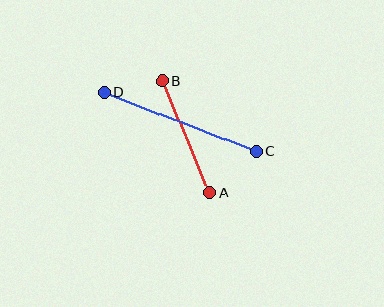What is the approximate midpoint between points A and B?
The midpoint is at approximately (186, 137) pixels.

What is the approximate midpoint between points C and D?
The midpoint is at approximately (180, 122) pixels.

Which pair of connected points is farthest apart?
Points C and D are farthest apart.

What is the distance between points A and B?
The distance is approximately 121 pixels.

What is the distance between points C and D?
The distance is approximately 163 pixels.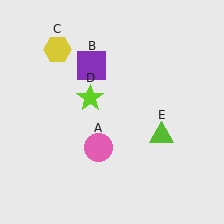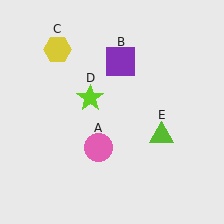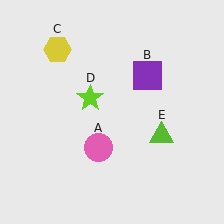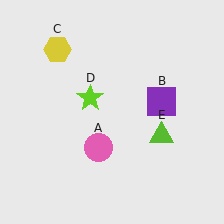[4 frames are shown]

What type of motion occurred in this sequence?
The purple square (object B) rotated clockwise around the center of the scene.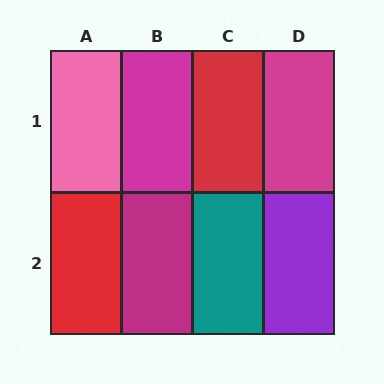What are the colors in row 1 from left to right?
Pink, magenta, red, magenta.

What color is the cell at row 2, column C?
Teal.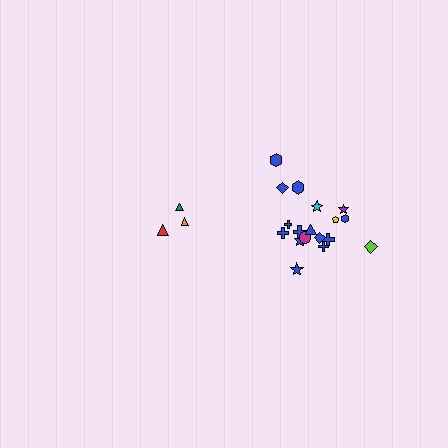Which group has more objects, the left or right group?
The right group.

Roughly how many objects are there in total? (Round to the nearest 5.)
Roughly 20 objects in total.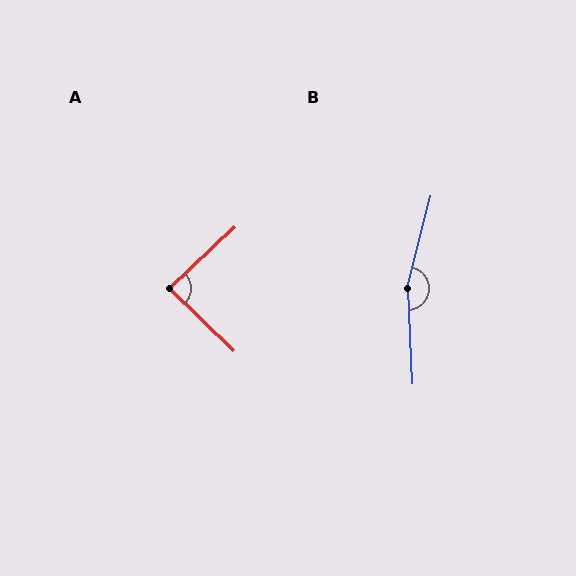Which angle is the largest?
B, at approximately 163 degrees.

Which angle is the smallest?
A, at approximately 87 degrees.